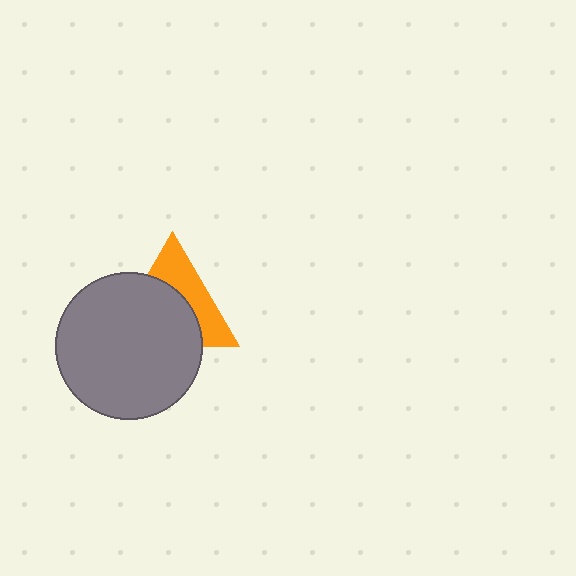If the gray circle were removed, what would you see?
You would see the complete orange triangle.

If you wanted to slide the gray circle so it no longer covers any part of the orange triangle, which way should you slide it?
Slide it down — that is the most direct way to separate the two shapes.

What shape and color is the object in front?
The object in front is a gray circle.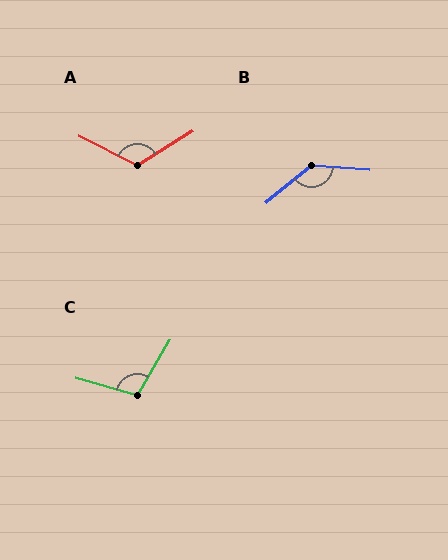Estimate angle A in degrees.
Approximately 121 degrees.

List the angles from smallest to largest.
C (104°), A (121°), B (136°).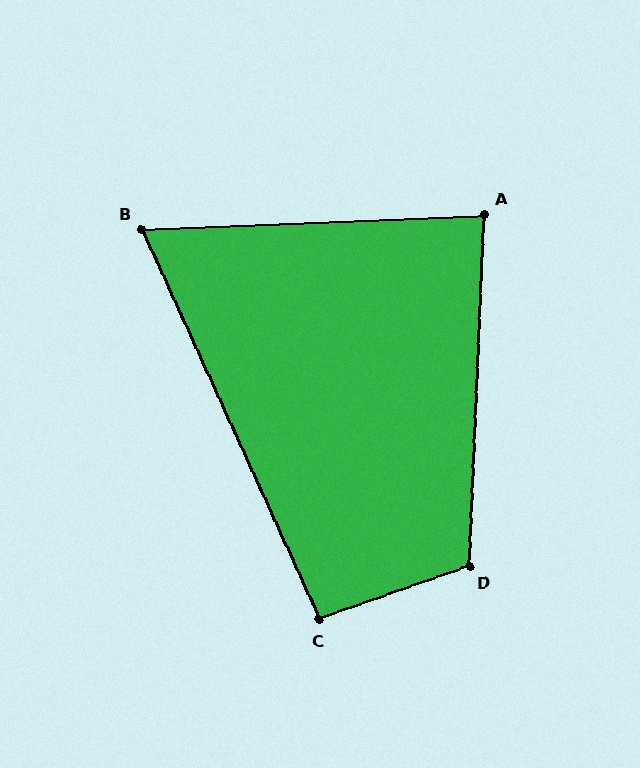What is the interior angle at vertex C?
Approximately 95 degrees (approximately right).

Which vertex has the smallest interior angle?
B, at approximately 68 degrees.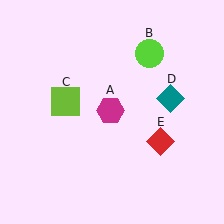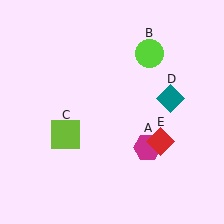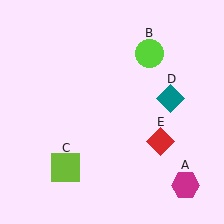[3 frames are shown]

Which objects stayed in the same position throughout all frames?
Lime circle (object B) and teal diamond (object D) and red diamond (object E) remained stationary.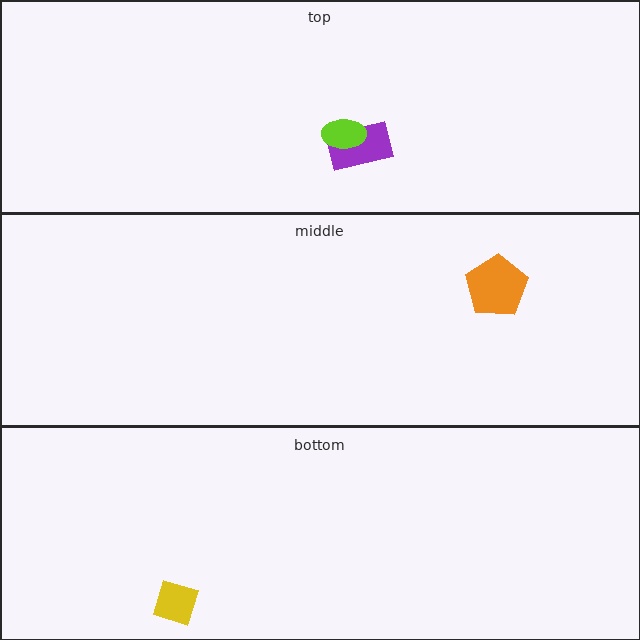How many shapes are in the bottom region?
1.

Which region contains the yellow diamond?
The bottom region.